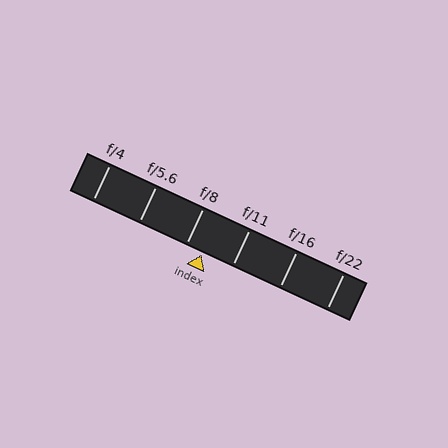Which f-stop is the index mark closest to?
The index mark is closest to f/8.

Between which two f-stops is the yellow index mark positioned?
The index mark is between f/8 and f/11.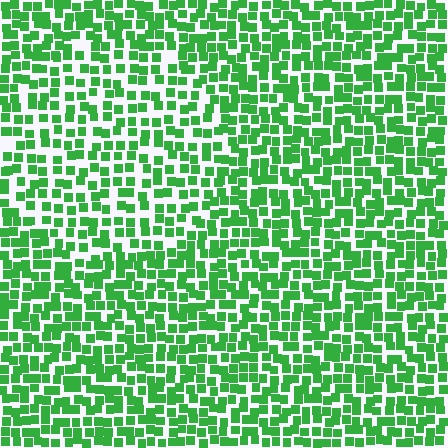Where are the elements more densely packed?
The elements are more densely packed outside the circle boundary.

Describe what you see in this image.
The image contains small green elements arranged at two different densities. A circle-shaped region is visible where the elements are less densely packed than the surrounding area.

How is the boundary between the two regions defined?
The boundary is defined by a change in element density (approximately 1.5x ratio). All elements are the same color, size, and shape.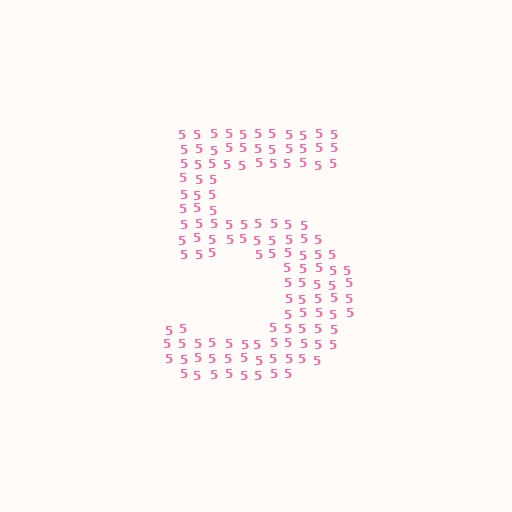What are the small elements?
The small elements are digit 5's.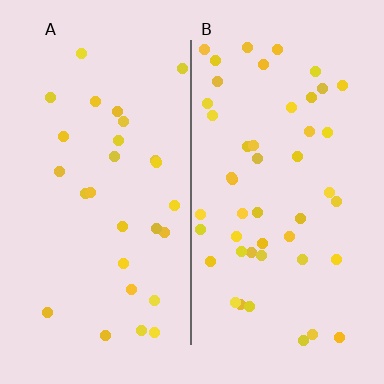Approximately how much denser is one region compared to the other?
Approximately 1.7× — region B over region A.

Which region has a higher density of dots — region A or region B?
B (the right).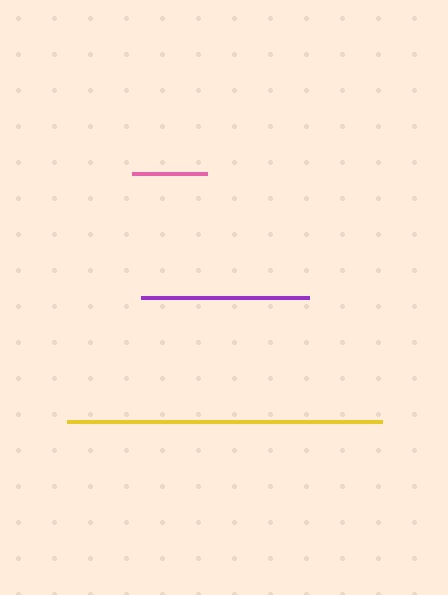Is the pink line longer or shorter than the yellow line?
The yellow line is longer than the pink line.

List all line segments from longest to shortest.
From longest to shortest: yellow, purple, pink.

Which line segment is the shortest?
The pink line is the shortest at approximately 75 pixels.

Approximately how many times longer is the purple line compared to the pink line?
The purple line is approximately 2.2 times the length of the pink line.